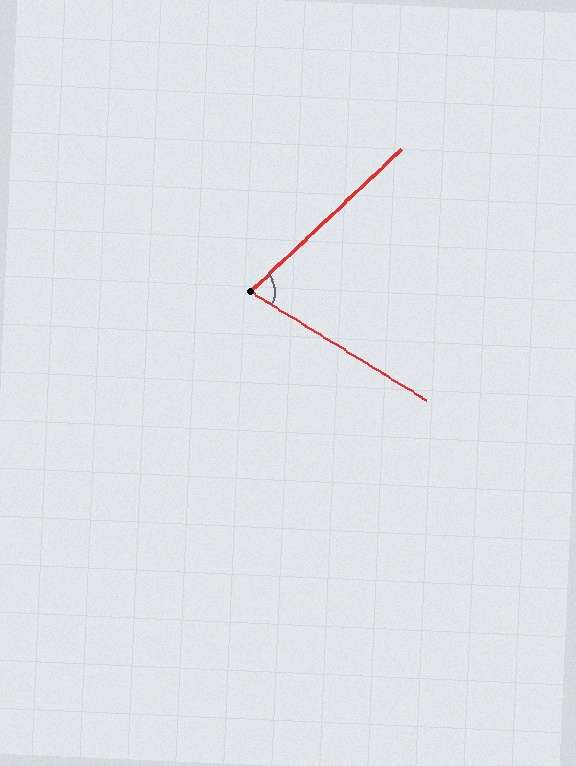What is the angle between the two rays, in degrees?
Approximately 75 degrees.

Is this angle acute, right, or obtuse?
It is acute.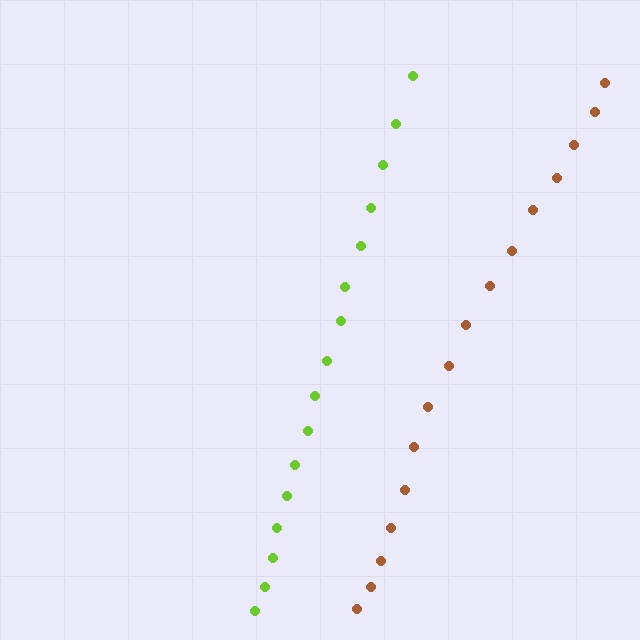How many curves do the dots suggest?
There are 2 distinct paths.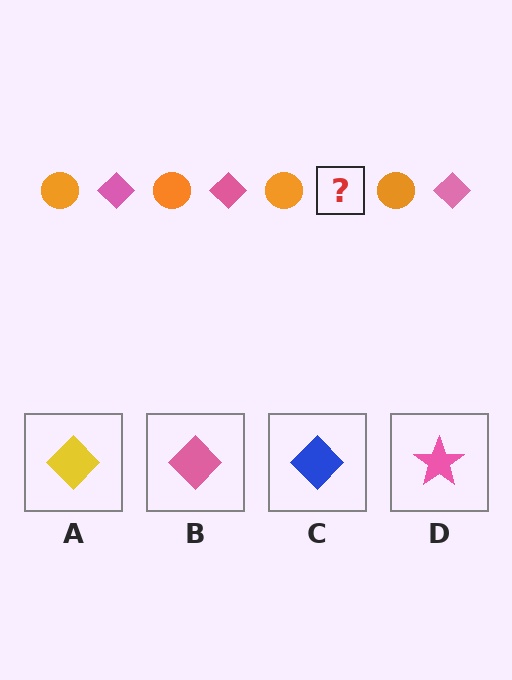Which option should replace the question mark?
Option B.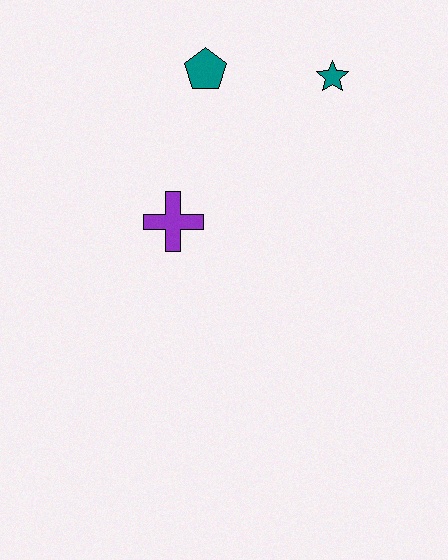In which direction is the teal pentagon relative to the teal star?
The teal pentagon is to the left of the teal star.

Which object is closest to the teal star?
The teal pentagon is closest to the teal star.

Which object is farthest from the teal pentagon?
The purple cross is farthest from the teal pentagon.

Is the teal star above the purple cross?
Yes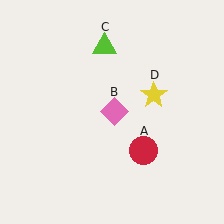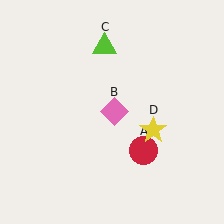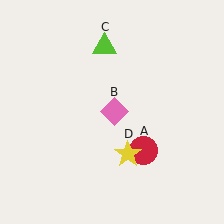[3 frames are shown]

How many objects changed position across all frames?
1 object changed position: yellow star (object D).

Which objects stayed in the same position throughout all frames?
Red circle (object A) and pink diamond (object B) and lime triangle (object C) remained stationary.